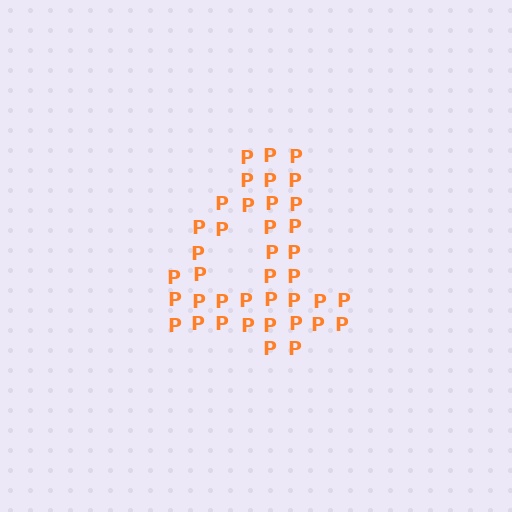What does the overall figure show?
The overall figure shows the digit 4.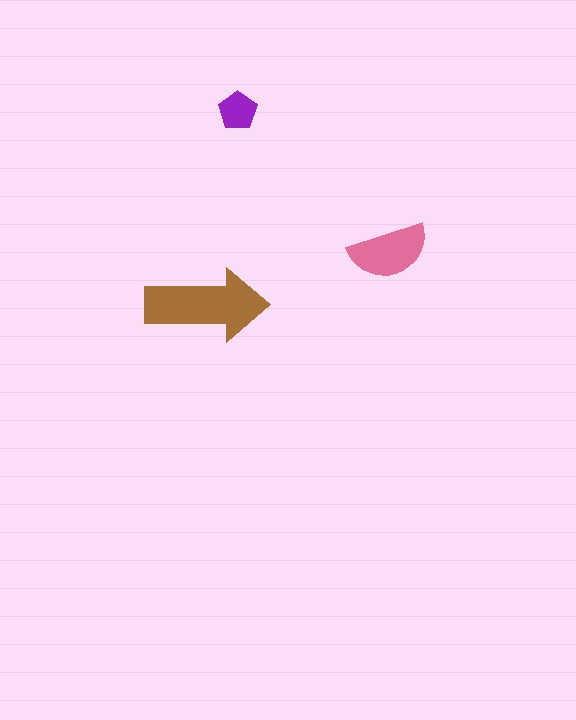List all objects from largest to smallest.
The brown arrow, the pink semicircle, the purple pentagon.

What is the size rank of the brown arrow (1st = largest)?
1st.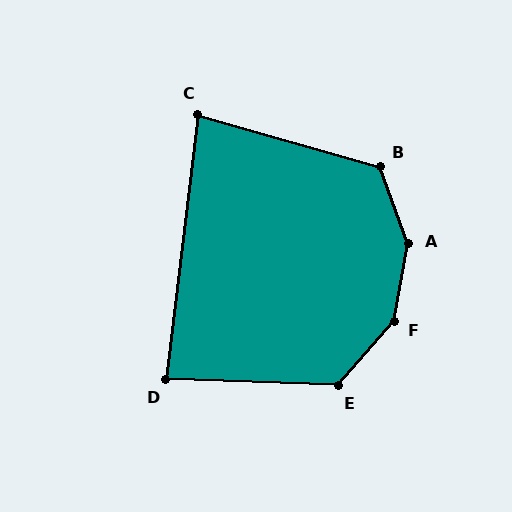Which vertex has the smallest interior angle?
C, at approximately 81 degrees.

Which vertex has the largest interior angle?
A, at approximately 149 degrees.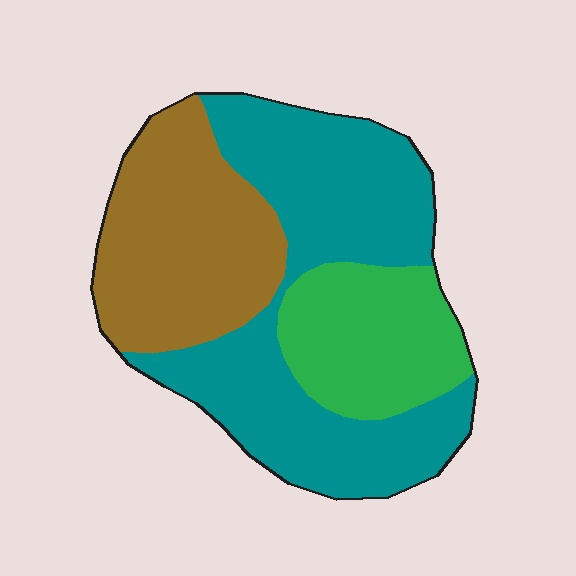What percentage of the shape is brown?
Brown takes up about one third (1/3) of the shape.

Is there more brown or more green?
Brown.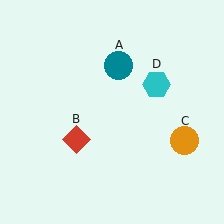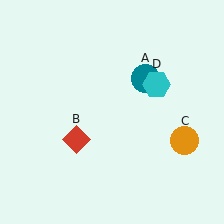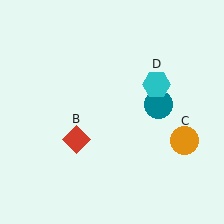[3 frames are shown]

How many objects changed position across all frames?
1 object changed position: teal circle (object A).